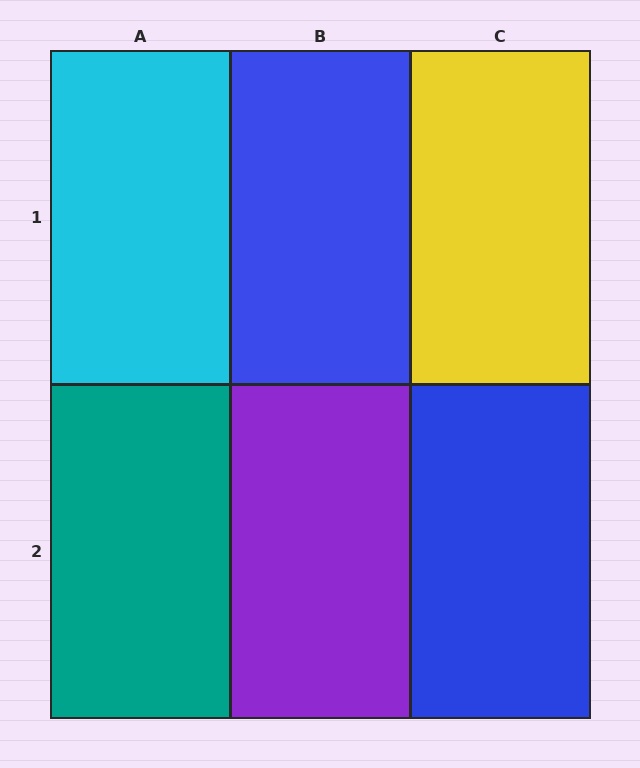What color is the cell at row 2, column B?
Purple.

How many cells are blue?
2 cells are blue.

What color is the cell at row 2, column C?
Blue.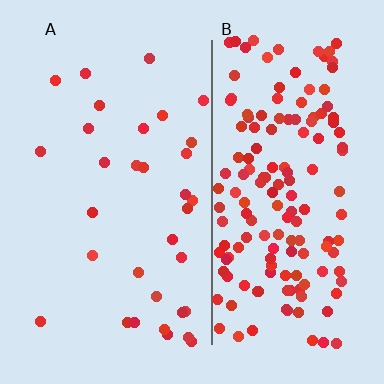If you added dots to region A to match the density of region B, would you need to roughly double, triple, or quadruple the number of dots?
Approximately quadruple.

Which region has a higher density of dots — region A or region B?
B (the right).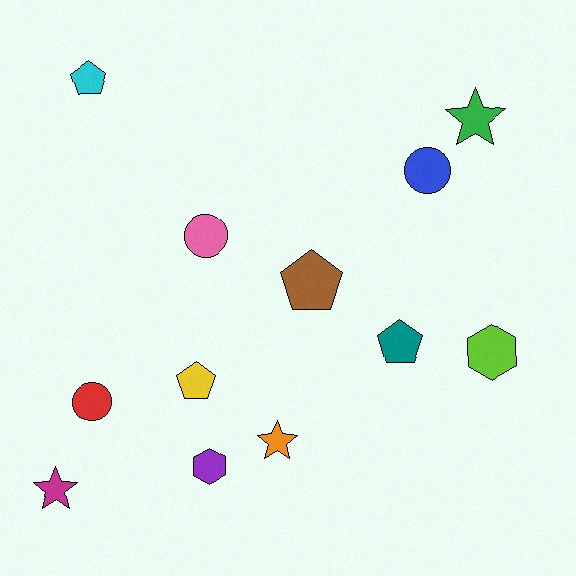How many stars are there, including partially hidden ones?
There are 3 stars.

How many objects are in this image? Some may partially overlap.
There are 12 objects.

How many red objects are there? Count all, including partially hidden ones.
There is 1 red object.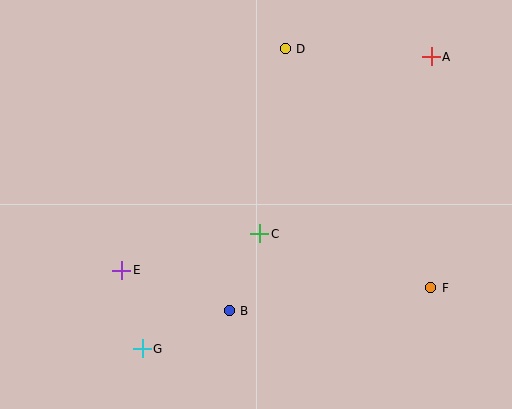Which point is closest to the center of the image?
Point C at (260, 234) is closest to the center.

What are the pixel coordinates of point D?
Point D is at (285, 49).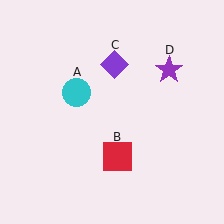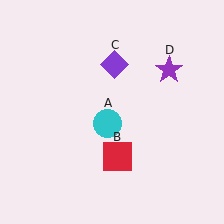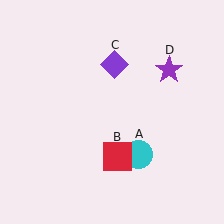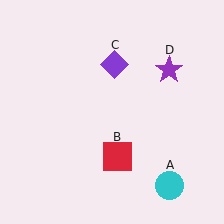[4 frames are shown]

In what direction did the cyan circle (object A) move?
The cyan circle (object A) moved down and to the right.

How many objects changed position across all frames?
1 object changed position: cyan circle (object A).